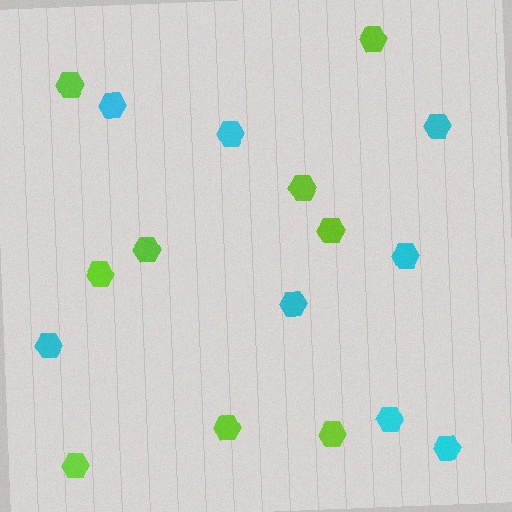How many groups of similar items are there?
There are 2 groups: one group of cyan hexagons (8) and one group of lime hexagons (9).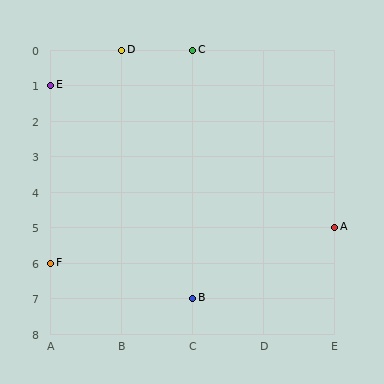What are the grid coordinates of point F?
Point F is at grid coordinates (A, 6).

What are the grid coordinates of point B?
Point B is at grid coordinates (C, 7).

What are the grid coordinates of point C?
Point C is at grid coordinates (C, 0).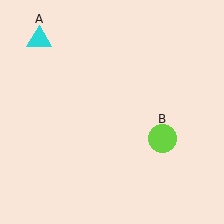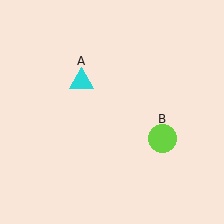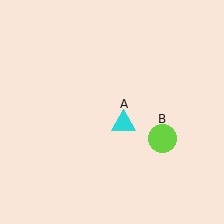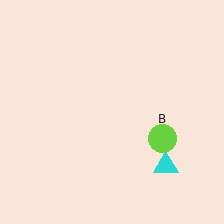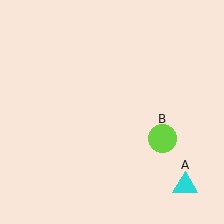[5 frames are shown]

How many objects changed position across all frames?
1 object changed position: cyan triangle (object A).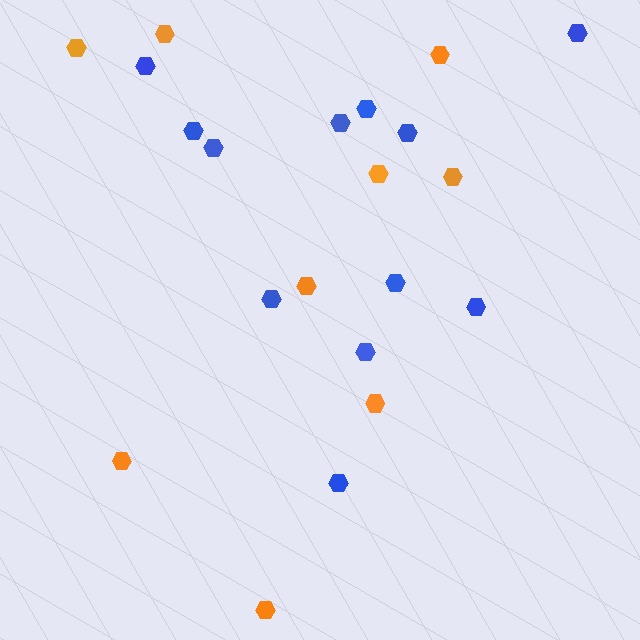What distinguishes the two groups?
There are 2 groups: one group of orange hexagons (9) and one group of blue hexagons (12).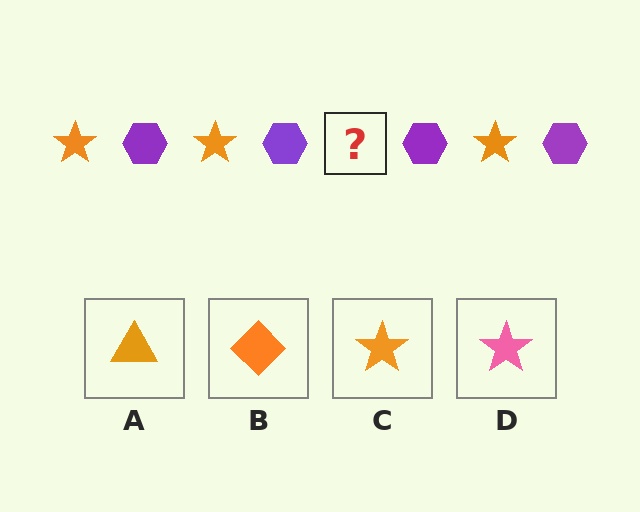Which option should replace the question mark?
Option C.